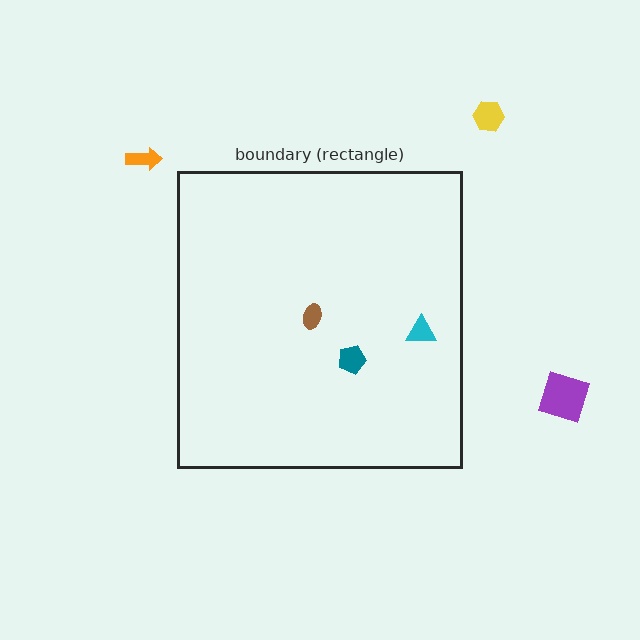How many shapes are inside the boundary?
3 inside, 3 outside.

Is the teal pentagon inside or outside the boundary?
Inside.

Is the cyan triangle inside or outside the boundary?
Inside.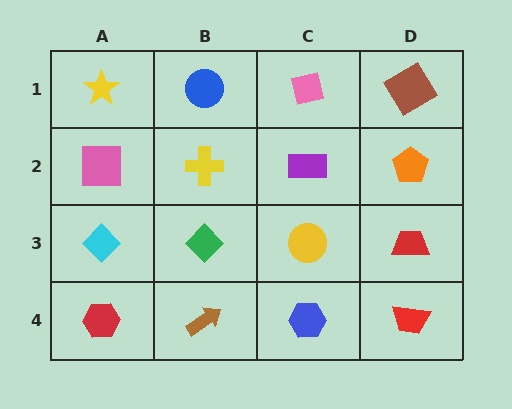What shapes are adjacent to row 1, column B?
A yellow cross (row 2, column B), a yellow star (row 1, column A), a pink square (row 1, column C).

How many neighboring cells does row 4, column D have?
2.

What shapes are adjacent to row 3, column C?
A purple rectangle (row 2, column C), a blue hexagon (row 4, column C), a green diamond (row 3, column B), a red trapezoid (row 3, column D).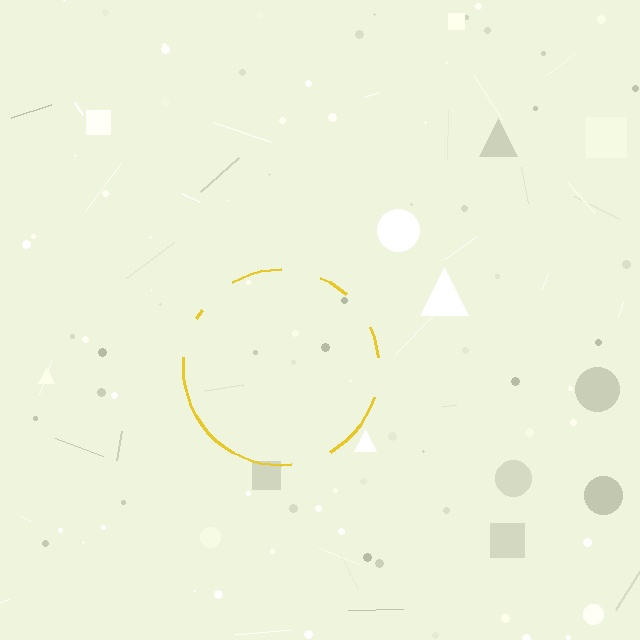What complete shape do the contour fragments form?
The contour fragments form a circle.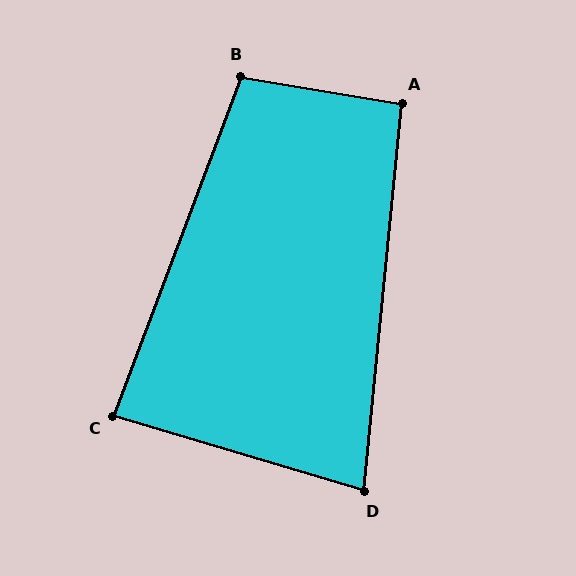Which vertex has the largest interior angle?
B, at approximately 101 degrees.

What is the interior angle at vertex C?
Approximately 86 degrees (approximately right).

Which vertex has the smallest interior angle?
D, at approximately 79 degrees.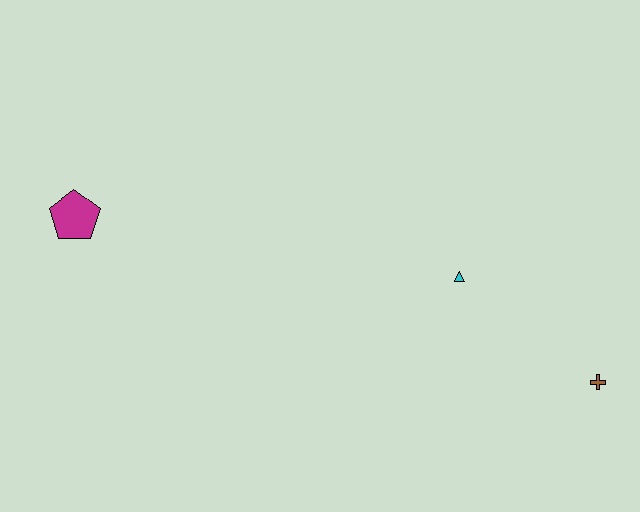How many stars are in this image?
There are no stars.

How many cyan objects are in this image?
There is 1 cyan object.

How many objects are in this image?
There are 3 objects.